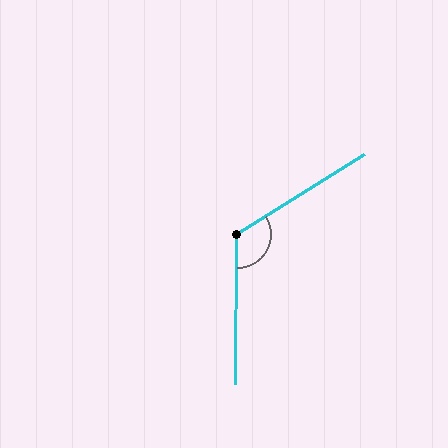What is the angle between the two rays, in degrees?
Approximately 122 degrees.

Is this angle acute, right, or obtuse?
It is obtuse.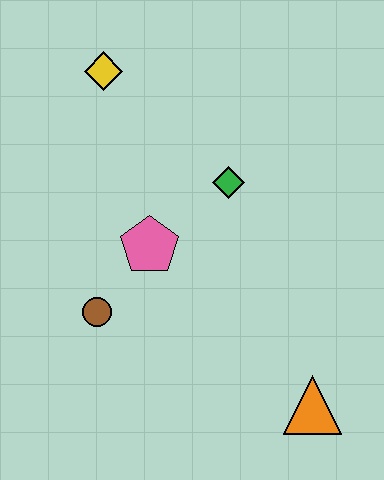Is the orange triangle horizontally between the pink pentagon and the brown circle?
No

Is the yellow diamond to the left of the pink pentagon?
Yes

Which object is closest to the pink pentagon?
The brown circle is closest to the pink pentagon.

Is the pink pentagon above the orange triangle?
Yes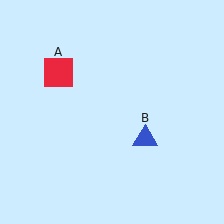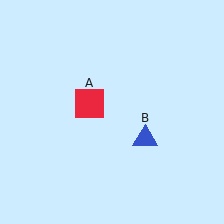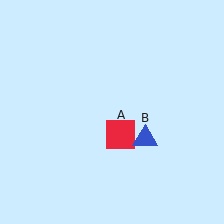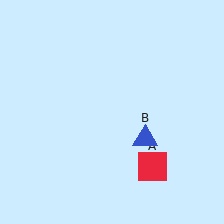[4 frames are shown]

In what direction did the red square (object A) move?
The red square (object A) moved down and to the right.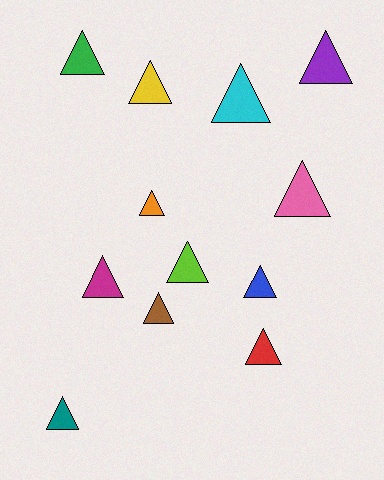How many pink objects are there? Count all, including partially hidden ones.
There is 1 pink object.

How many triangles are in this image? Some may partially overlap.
There are 12 triangles.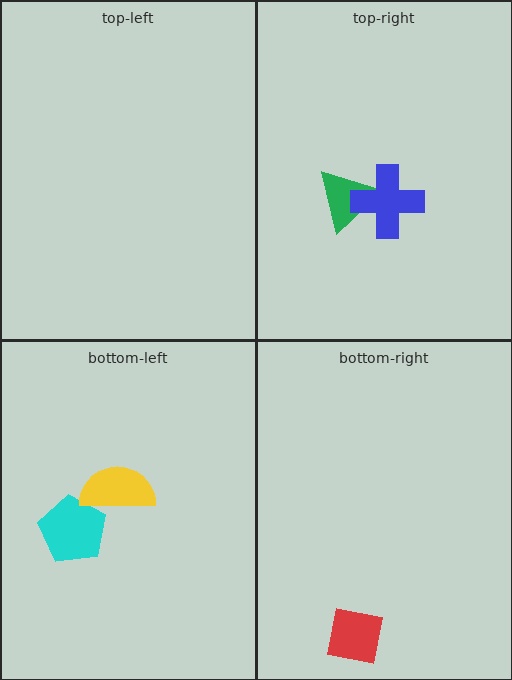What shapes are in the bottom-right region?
The red square.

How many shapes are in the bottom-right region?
1.